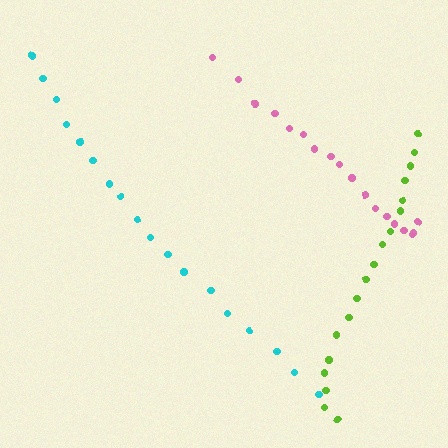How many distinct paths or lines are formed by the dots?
There are 3 distinct paths.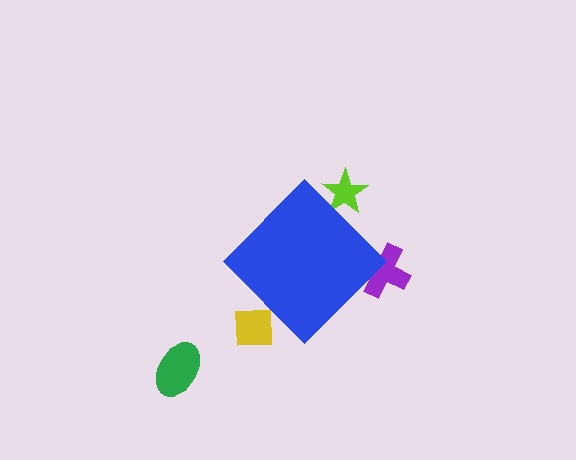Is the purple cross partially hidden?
Yes, the purple cross is partially hidden behind the blue diamond.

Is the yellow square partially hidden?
Yes, the yellow square is partially hidden behind the blue diamond.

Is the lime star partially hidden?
Yes, the lime star is partially hidden behind the blue diamond.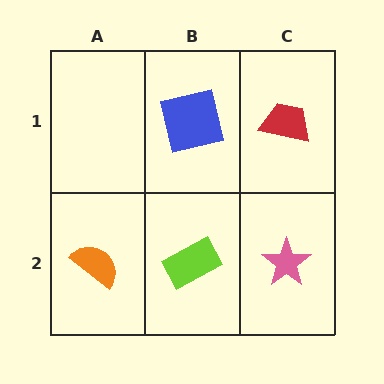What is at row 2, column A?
An orange semicircle.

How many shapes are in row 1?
2 shapes.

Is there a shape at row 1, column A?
No, that cell is empty.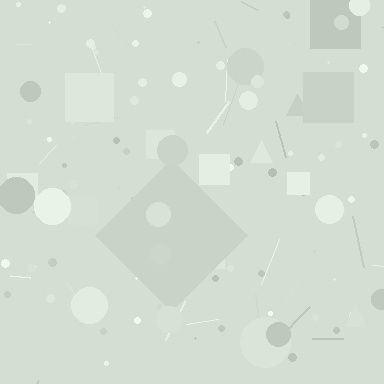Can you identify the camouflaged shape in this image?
The camouflaged shape is a diamond.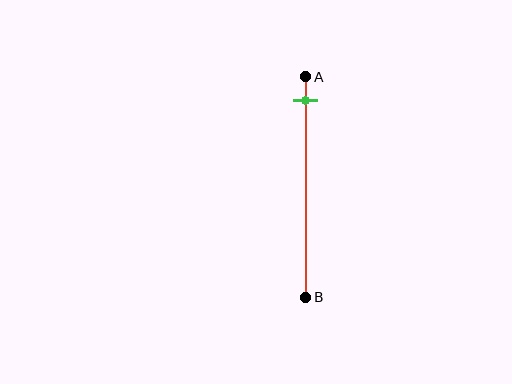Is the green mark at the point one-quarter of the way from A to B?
No, the mark is at about 10% from A, not at the 25% one-quarter point.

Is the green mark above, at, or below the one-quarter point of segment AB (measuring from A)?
The green mark is above the one-quarter point of segment AB.